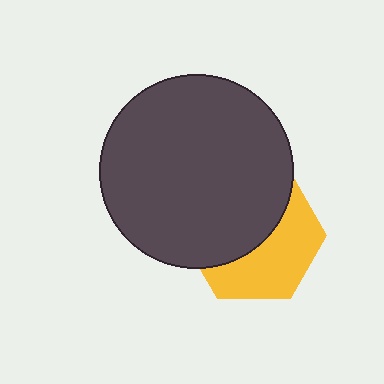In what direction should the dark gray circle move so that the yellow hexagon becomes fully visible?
The dark gray circle should move up. That is the shortest direction to clear the overlap and leave the yellow hexagon fully visible.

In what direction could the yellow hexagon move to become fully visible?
The yellow hexagon could move down. That would shift it out from behind the dark gray circle entirely.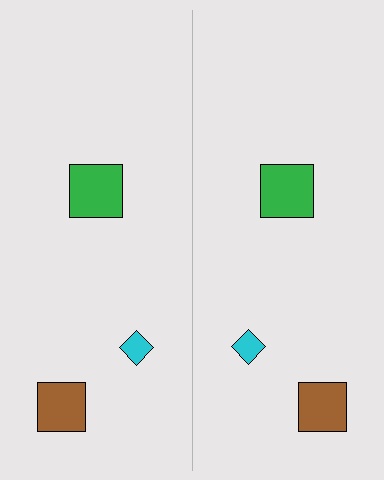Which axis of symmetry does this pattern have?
The pattern has a vertical axis of symmetry running through the center of the image.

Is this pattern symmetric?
Yes, this pattern has bilateral (reflection) symmetry.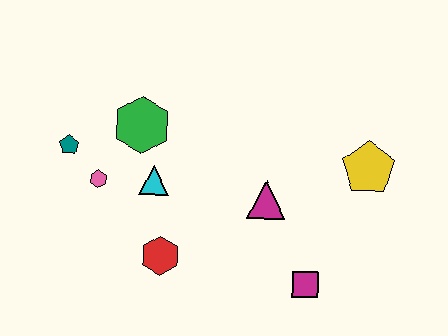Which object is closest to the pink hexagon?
The teal pentagon is closest to the pink hexagon.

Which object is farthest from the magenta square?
The teal pentagon is farthest from the magenta square.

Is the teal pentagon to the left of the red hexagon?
Yes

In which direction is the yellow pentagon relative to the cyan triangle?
The yellow pentagon is to the right of the cyan triangle.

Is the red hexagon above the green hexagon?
No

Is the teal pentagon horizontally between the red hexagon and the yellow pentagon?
No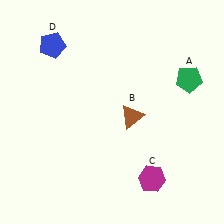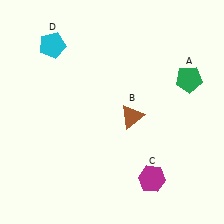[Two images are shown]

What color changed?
The pentagon (D) changed from blue in Image 1 to cyan in Image 2.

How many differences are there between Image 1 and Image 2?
There is 1 difference between the two images.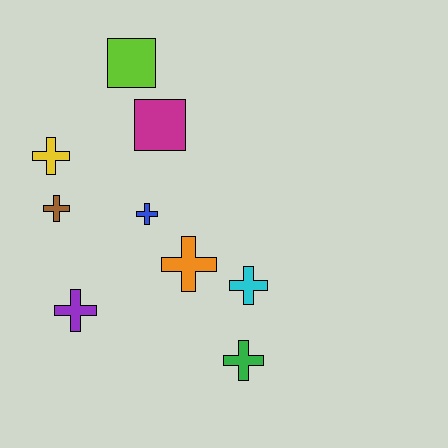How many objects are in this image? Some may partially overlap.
There are 9 objects.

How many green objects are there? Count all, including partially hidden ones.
There is 1 green object.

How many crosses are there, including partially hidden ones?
There are 7 crosses.